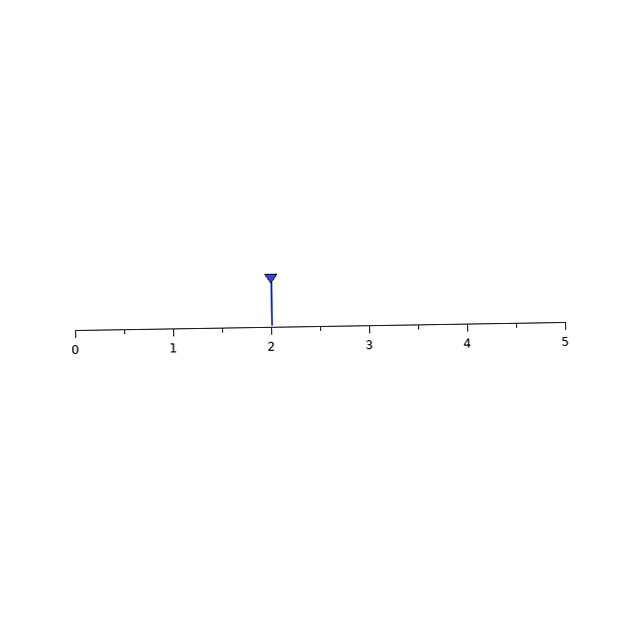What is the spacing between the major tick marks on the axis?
The major ticks are spaced 1 apart.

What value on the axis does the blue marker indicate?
The marker indicates approximately 2.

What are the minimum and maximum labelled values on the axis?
The axis runs from 0 to 5.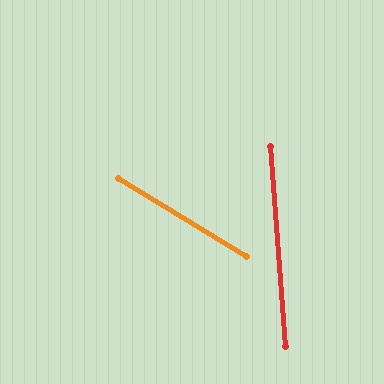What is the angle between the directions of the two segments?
Approximately 54 degrees.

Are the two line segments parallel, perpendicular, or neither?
Neither parallel nor perpendicular — they differ by about 54°.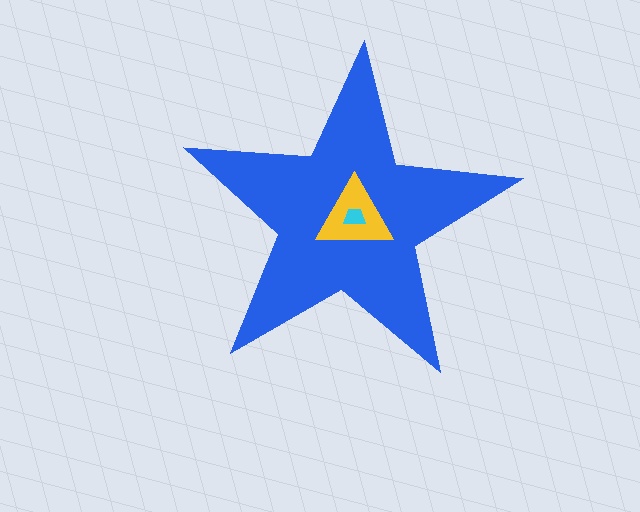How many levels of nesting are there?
3.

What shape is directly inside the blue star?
The yellow triangle.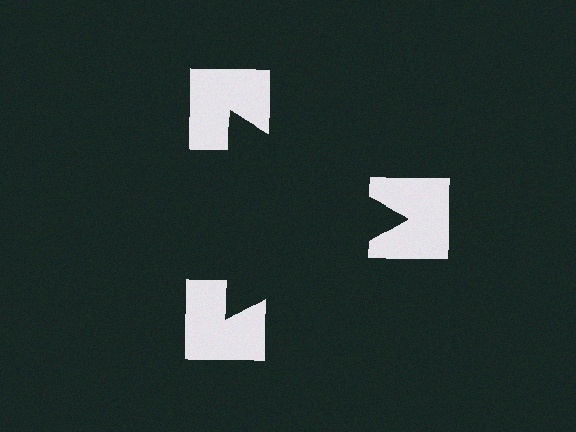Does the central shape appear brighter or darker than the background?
It typically appears slightly darker than the background, even though no actual brightness change is drawn.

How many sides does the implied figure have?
3 sides.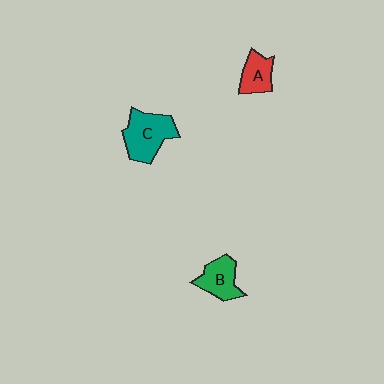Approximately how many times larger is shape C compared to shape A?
Approximately 1.7 times.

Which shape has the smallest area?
Shape A (red).